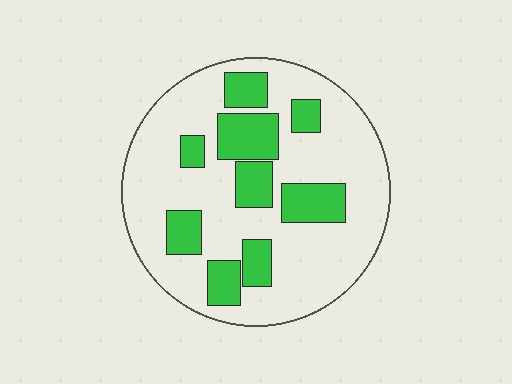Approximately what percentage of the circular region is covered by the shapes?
Approximately 25%.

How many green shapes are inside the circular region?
9.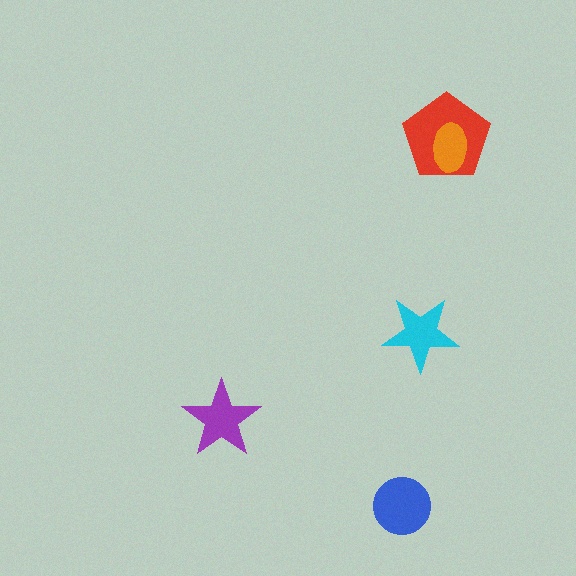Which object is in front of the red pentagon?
The orange ellipse is in front of the red pentagon.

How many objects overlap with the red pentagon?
1 object overlaps with the red pentagon.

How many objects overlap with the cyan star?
0 objects overlap with the cyan star.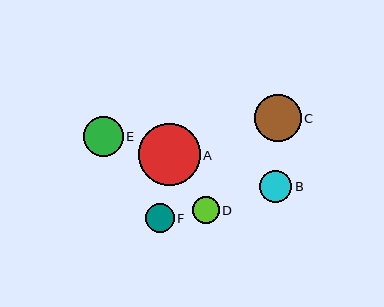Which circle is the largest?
Circle A is the largest with a size of approximately 62 pixels.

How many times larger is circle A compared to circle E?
Circle A is approximately 1.5 times the size of circle E.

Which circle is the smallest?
Circle D is the smallest with a size of approximately 27 pixels.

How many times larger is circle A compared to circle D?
Circle A is approximately 2.3 times the size of circle D.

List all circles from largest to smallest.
From largest to smallest: A, C, E, B, F, D.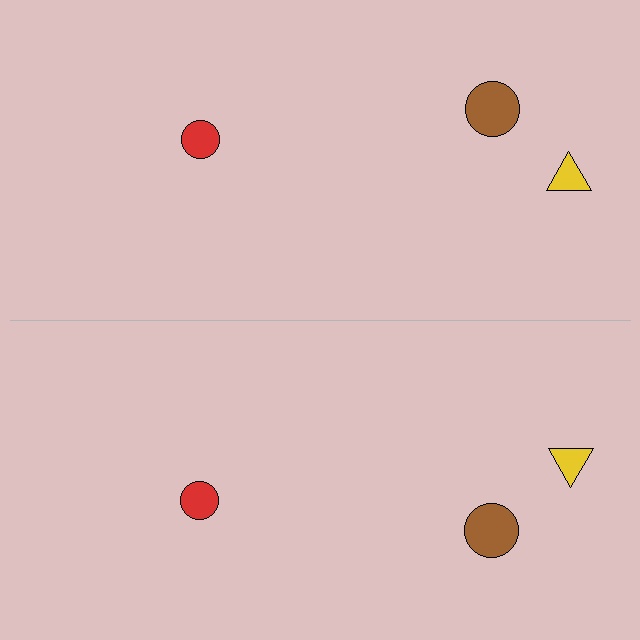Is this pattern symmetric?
Yes, this pattern has bilateral (reflection) symmetry.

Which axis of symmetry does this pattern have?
The pattern has a horizontal axis of symmetry running through the center of the image.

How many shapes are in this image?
There are 6 shapes in this image.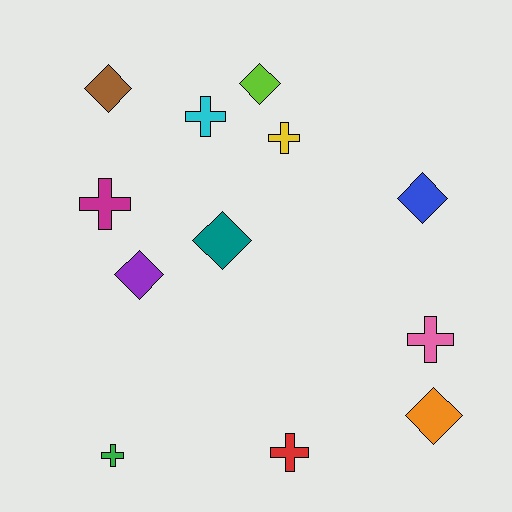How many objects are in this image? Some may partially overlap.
There are 12 objects.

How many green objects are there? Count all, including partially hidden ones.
There is 1 green object.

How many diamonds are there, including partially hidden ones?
There are 6 diamonds.